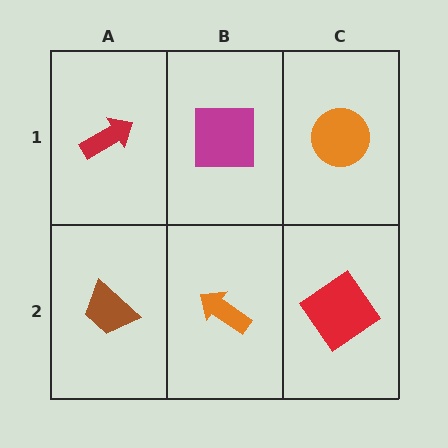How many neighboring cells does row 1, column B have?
3.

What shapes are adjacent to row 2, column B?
A magenta square (row 1, column B), a brown trapezoid (row 2, column A), a red diamond (row 2, column C).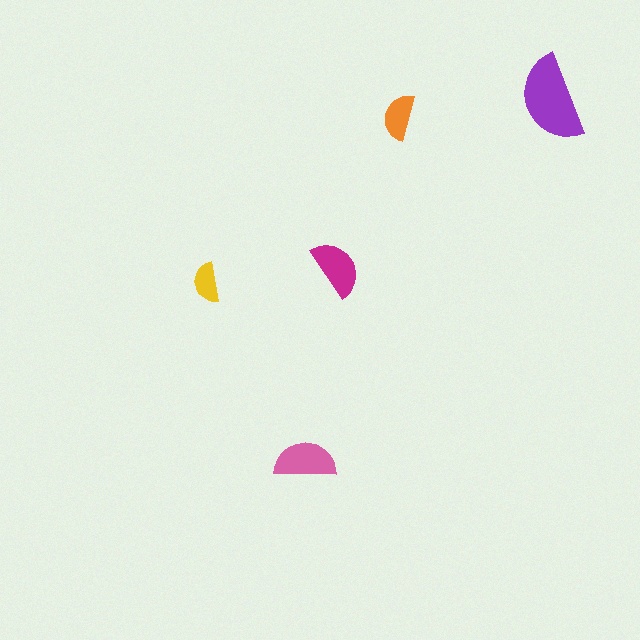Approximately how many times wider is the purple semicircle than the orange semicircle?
About 2 times wider.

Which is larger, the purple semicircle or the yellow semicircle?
The purple one.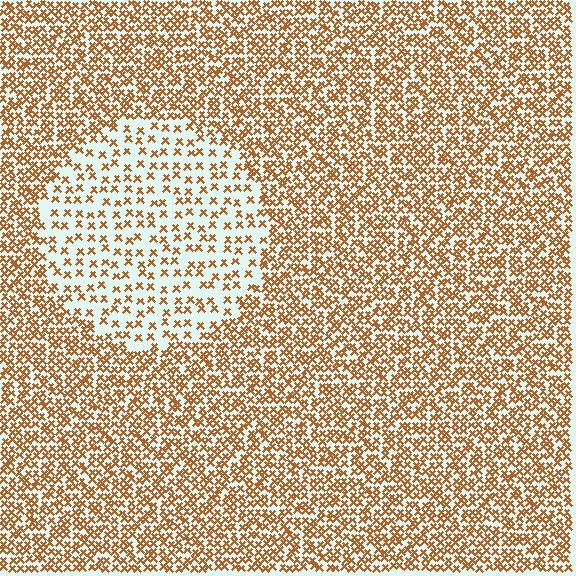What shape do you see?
I see a circle.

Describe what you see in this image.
The image contains small brown elements arranged at two different densities. A circle-shaped region is visible where the elements are less densely packed than the surrounding area.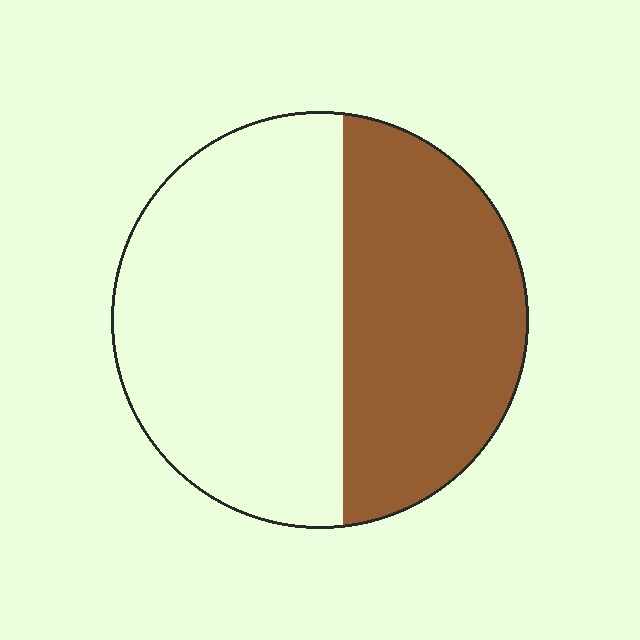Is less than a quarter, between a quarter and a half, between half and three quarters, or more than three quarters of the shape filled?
Between a quarter and a half.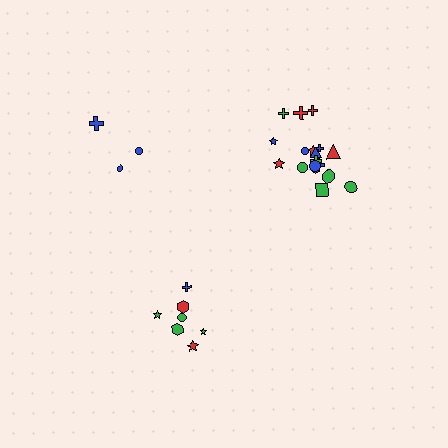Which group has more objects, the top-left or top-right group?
The top-right group.